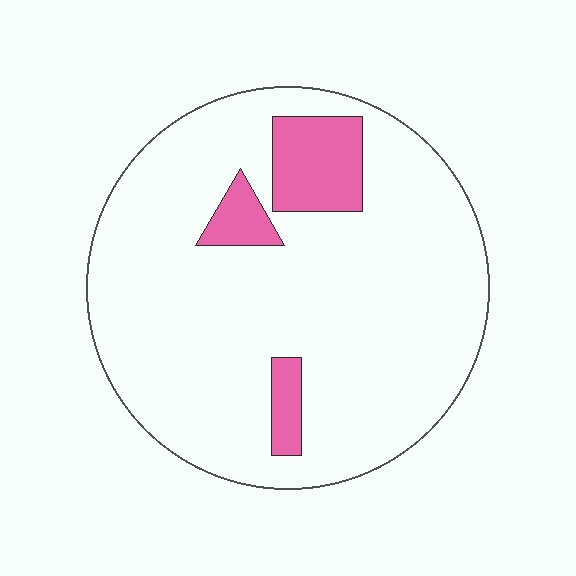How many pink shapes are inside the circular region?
3.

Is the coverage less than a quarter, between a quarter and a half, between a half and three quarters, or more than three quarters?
Less than a quarter.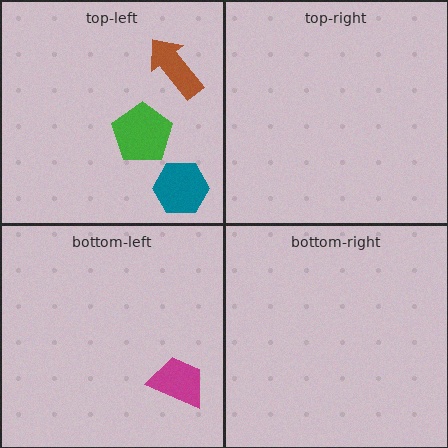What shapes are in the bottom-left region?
The magenta trapezoid.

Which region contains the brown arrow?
The top-left region.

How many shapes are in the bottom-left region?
1.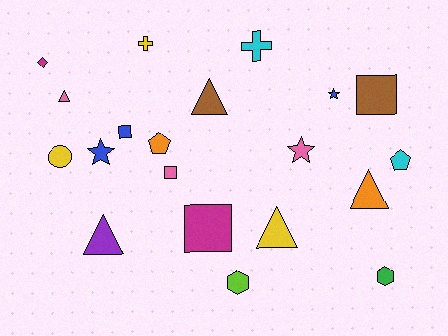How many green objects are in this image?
There is 1 green object.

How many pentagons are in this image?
There are 2 pentagons.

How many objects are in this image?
There are 20 objects.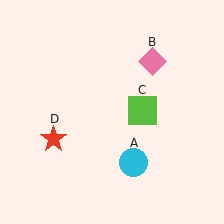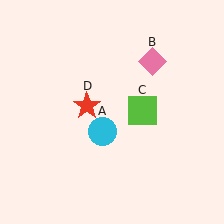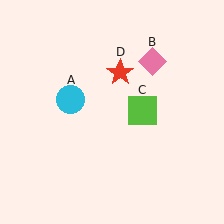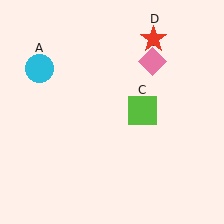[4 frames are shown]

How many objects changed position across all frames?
2 objects changed position: cyan circle (object A), red star (object D).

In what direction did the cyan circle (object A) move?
The cyan circle (object A) moved up and to the left.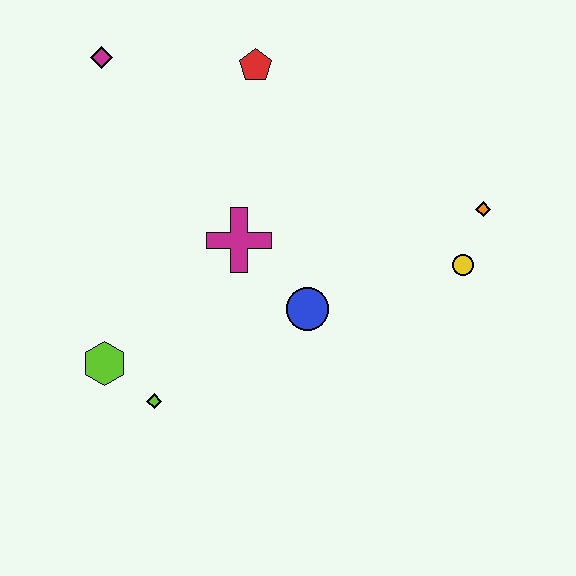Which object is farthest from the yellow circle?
The magenta diamond is farthest from the yellow circle.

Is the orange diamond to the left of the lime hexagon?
No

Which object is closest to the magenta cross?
The blue circle is closest to the magenta cross.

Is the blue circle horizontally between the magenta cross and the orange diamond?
Yes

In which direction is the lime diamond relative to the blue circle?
The lime diamond is to the left of the blue circle.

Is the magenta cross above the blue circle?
Yes